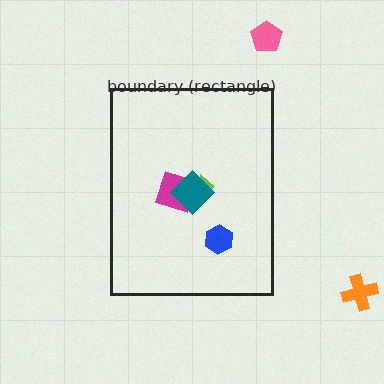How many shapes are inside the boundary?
4 inside, 2 outside.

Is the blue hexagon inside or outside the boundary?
Inside.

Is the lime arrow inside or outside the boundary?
Inside.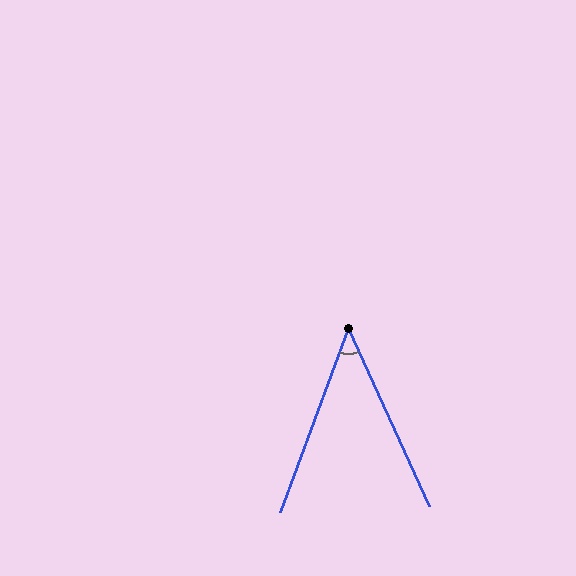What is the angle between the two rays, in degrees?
Approximately 45 degrees.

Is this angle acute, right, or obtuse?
It is acute.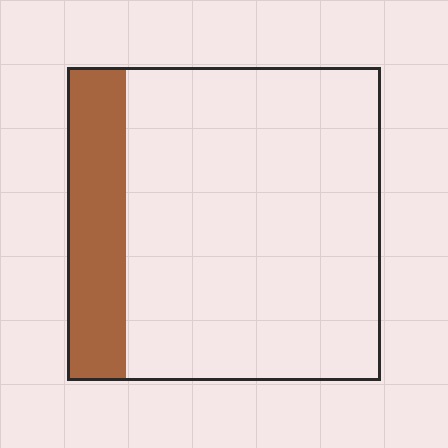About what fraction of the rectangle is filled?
About one fifth (1/5).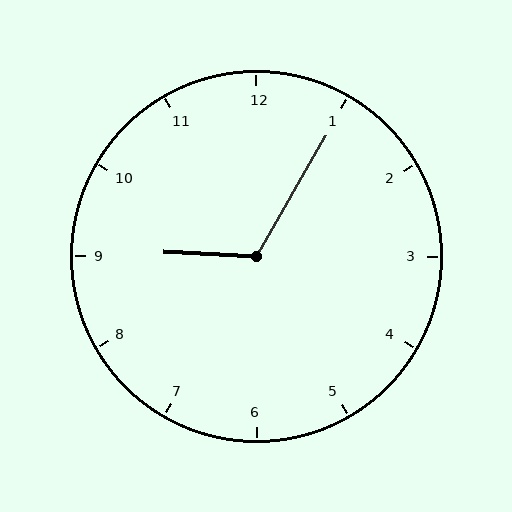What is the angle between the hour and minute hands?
Approximately 118 degrees.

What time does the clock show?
9:05.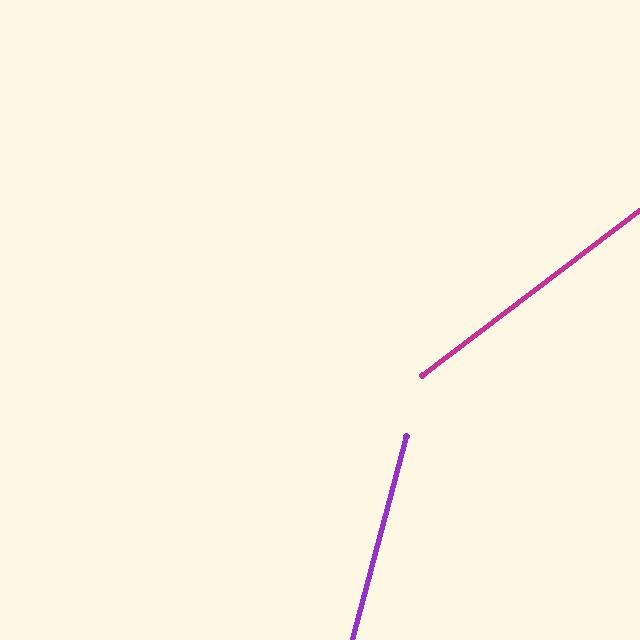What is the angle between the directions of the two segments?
Approximately 38 degrees.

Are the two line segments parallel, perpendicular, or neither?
Neither parallel nor perpendicular — they differ by about 38°.